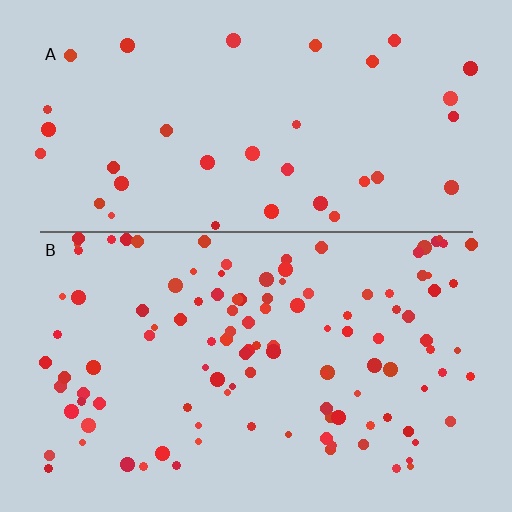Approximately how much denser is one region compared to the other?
Approximately 3.0× — region B over region A.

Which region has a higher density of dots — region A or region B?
B (the bottom).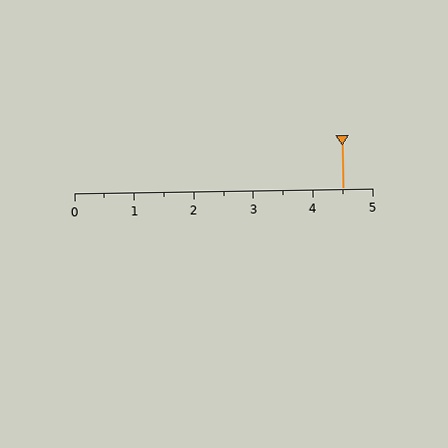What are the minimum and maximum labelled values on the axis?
The axis runs from 0 to 5.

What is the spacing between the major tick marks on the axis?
The major ticks are spaced 1 apart.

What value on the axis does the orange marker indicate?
The marker indicates approximately 4.5.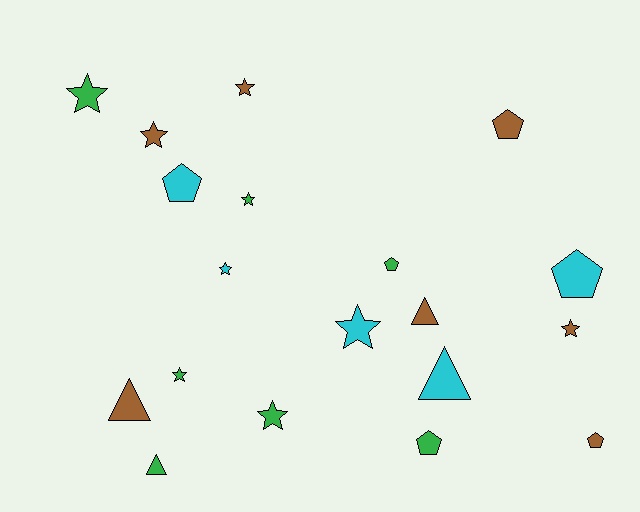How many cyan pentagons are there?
There are 2 cyan pentagons.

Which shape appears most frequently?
Star, with 9 objects.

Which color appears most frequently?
Brown, with 7 objects.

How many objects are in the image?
There are 19 objects.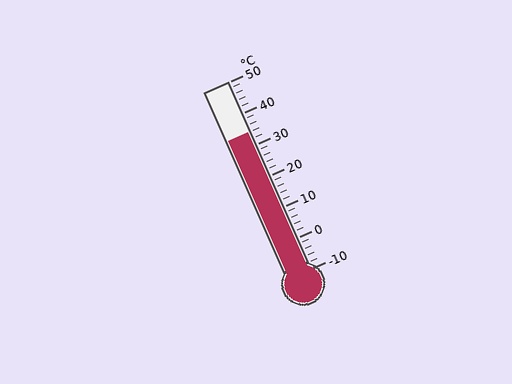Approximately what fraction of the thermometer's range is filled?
The thermometer is filled to approximately 75% of its range.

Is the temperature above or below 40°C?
The temperature is below 40°C.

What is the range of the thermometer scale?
The thermometer scale ranges from -10°C to 50°C.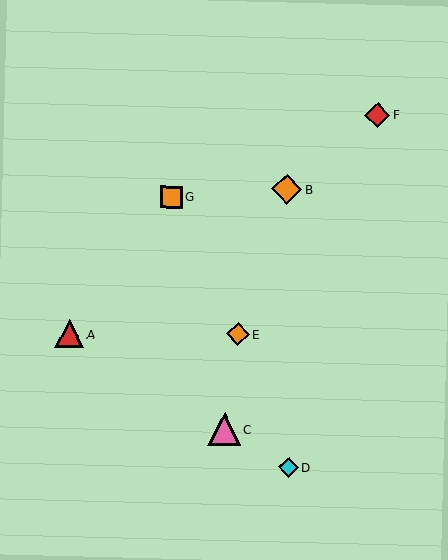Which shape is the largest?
The pink triangle (labeled C) is the largest.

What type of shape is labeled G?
Shape G is an orange square.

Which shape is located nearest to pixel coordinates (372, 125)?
The red diamond (labeled F) at (377, 115) is nearest to that location.